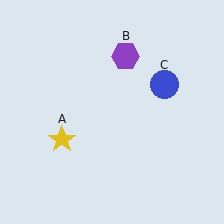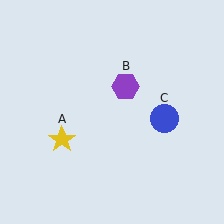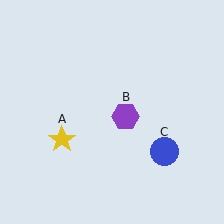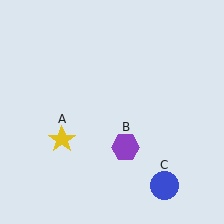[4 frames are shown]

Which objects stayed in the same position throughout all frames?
Yellow star (object A) remained stationary.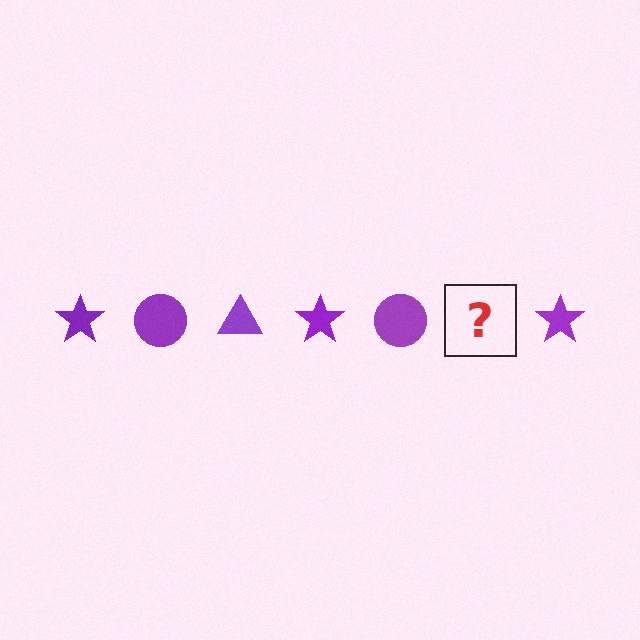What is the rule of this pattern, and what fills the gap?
The rule is that the pattern cycles through star, circle, triangle shapes in purple. The gap should be filled with a purple triangle.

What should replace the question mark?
The question mark should be replaced with a purple triangle.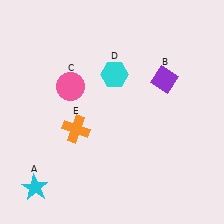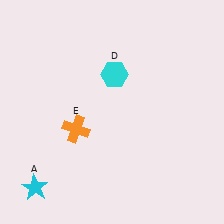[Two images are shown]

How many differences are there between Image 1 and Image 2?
There are 2 differences between the two images.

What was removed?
The purple diamond (B), the pink circle (C) were removed in Image 2.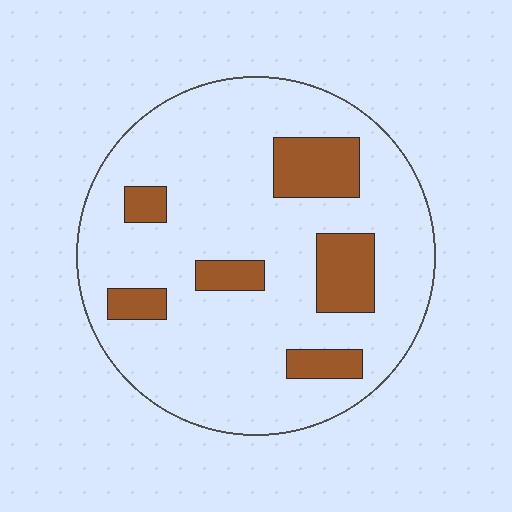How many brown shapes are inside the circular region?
6.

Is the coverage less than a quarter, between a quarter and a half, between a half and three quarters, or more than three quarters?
Less than a quarter.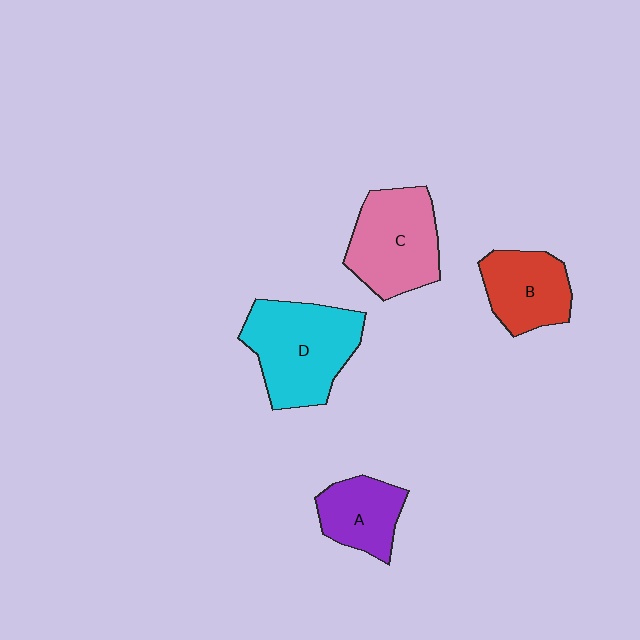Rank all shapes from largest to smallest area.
From largest to smallest: D (cyan), C (pink), B (red), A (purple).